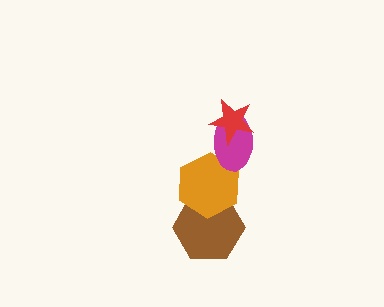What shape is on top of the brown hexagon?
The orange hexagon is on top of the brown hexagon.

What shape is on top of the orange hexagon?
The magenta ellipse is on top of the orange hexagon.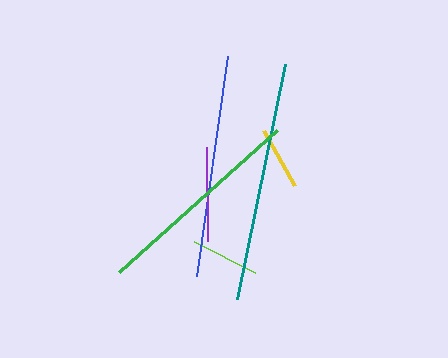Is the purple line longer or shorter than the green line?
The green line is longer than the purple line.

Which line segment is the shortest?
The yellow line is the shortest at approximately 63 pixels.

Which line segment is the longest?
The teal line is the longest at approximately 239 pixels.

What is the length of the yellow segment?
The yellow segment is approximately 63 pixels long.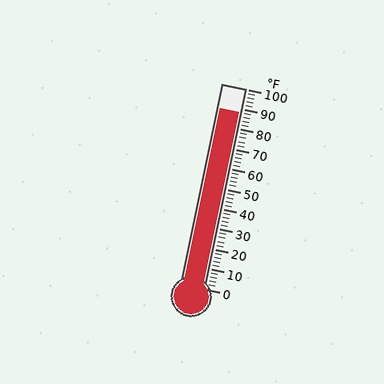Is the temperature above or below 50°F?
The temperature is above 50°F.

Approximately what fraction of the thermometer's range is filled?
The thermometer is filled to approximately 90% of its range.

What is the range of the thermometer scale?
The thermometer scale ranges from 0°F to 100°F.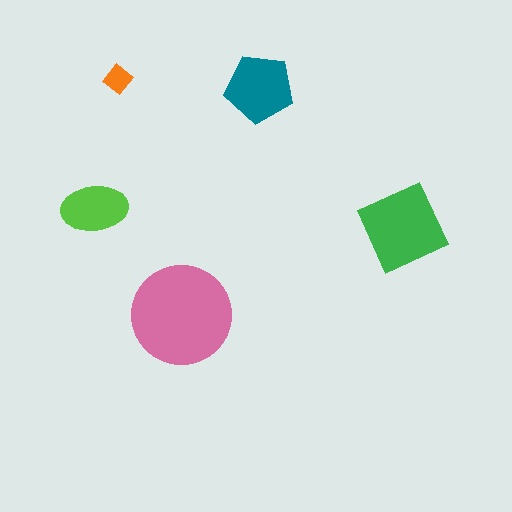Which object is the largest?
The pink circle.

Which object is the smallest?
The orange diamond.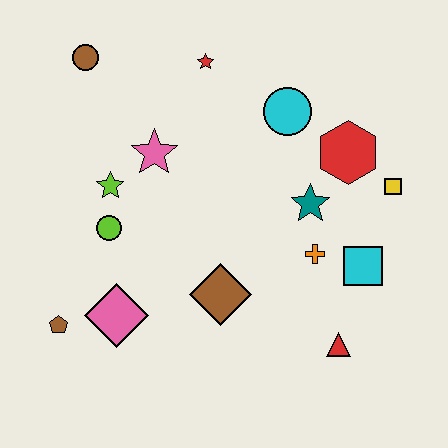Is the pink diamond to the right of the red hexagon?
No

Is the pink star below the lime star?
No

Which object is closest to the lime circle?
The lime star is closest to the lime circle.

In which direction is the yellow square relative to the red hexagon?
The yellow square is to the right of the red hexagon.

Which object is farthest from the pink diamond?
The yellow square is farthest from the pink diamond.